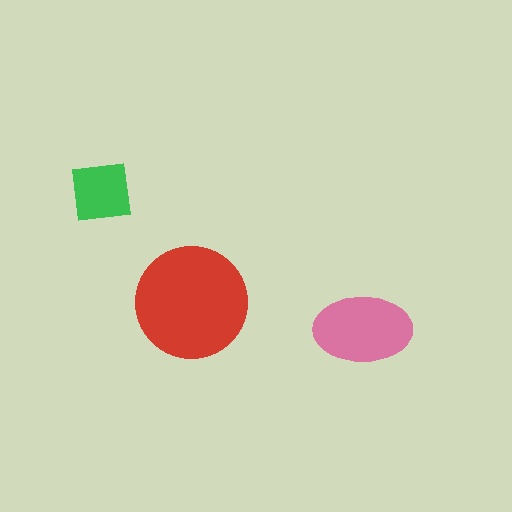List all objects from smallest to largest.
The green square, the pink ellipse, the red circle.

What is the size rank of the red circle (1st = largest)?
1st.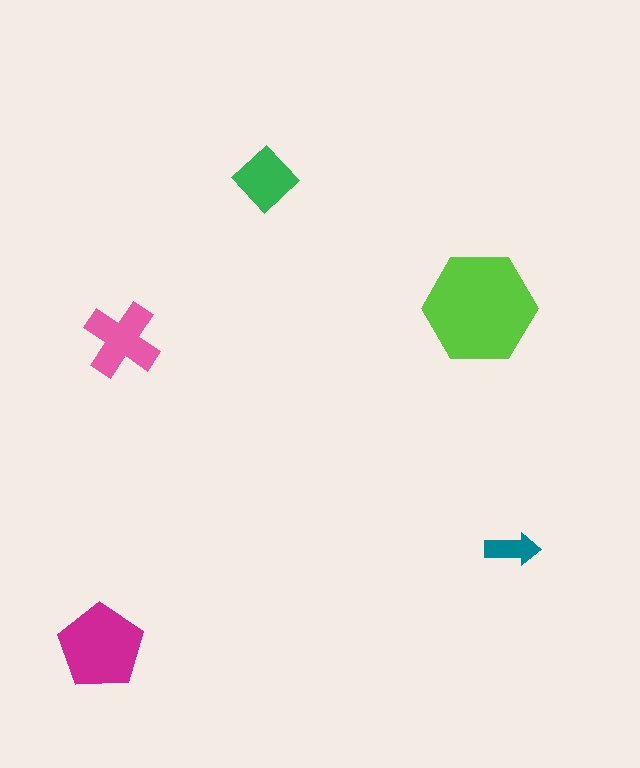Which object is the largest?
The lime hexagon.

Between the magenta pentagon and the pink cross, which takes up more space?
The magenta pentagon.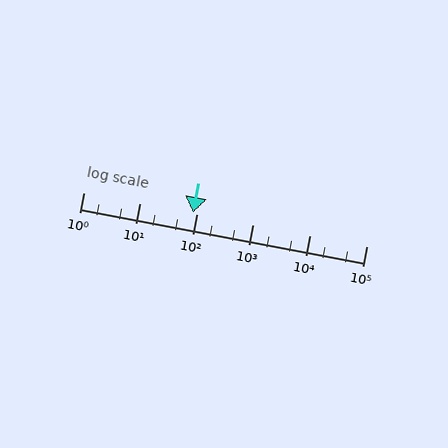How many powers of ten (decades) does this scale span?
The scale spans 5 decades, from 1 to 100000.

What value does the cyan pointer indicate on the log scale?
The pointer indicates approximately 87.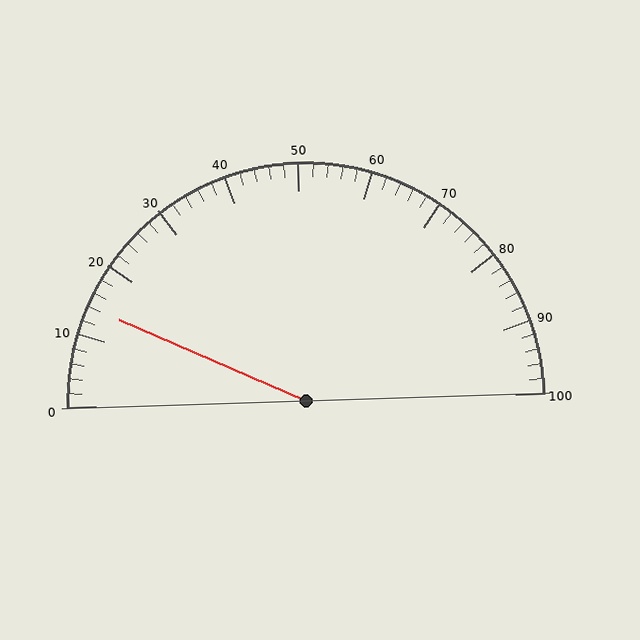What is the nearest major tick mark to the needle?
The nearest major tick mark is 10.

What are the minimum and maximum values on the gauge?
The gauge ranges from 0 to 100.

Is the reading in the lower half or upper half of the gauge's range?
The reading is in the lower half of the range (0 to 100).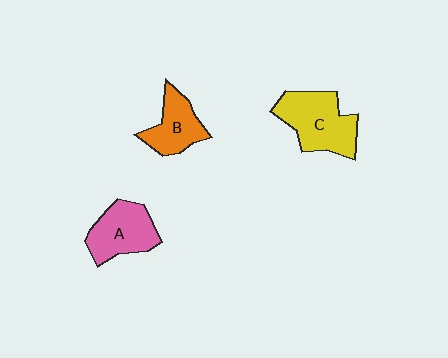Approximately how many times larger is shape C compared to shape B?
Approximately 1.5 times.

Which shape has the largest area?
Shape C (yellow).